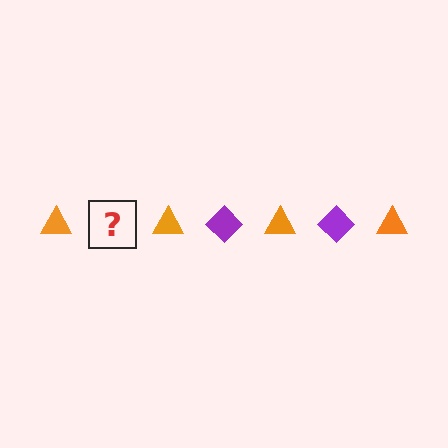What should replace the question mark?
The question mark should be replaced with a purple diamond.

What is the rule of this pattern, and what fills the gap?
The rule is that the pattern alternates between orange triangle and purple diamond. The gap should be filled with a purple diamond.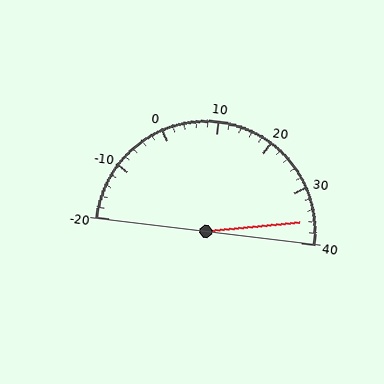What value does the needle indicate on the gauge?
The needle indicates approximately 36.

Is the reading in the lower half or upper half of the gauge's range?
The reading is in the upper half of the range (-20 to 40).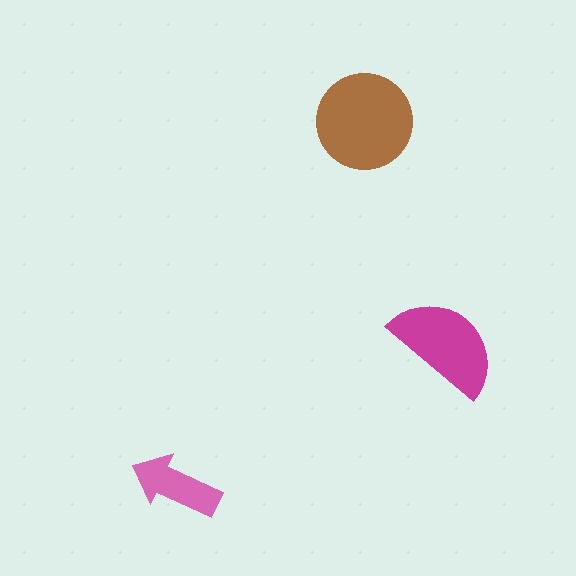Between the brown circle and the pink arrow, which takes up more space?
The brown circle.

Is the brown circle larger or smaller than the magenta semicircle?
Larger.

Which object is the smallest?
The pink arrow.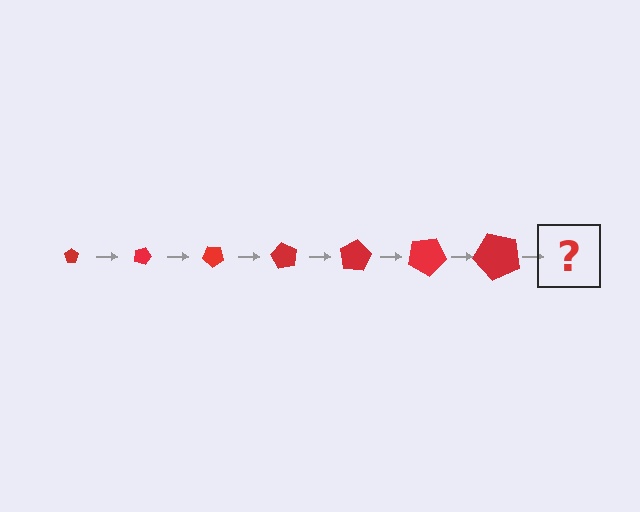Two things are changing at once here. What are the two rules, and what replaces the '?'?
The two rules are that the pentagon grows larger each step and it rotates 20 degrees each step. The '?' should be a pentagon, larger than the previous one and rotated 140 degrees from the start.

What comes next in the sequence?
The next element should be a pentagon, larger than the previous one and rotated 140 degrees from the start.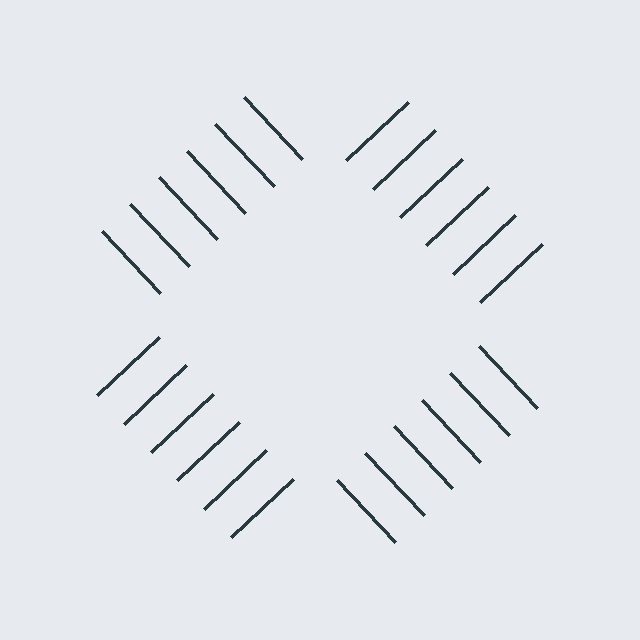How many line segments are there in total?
24 — 6 along each of the 4 edges.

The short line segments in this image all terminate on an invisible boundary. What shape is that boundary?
An illusory square — the line segments terminate on its edges but no continuous stroke is drawn.